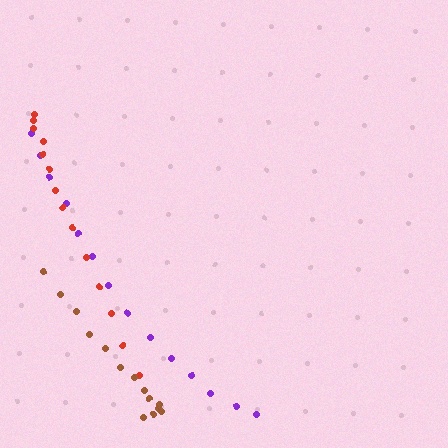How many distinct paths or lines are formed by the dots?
There are 3 distinct paths.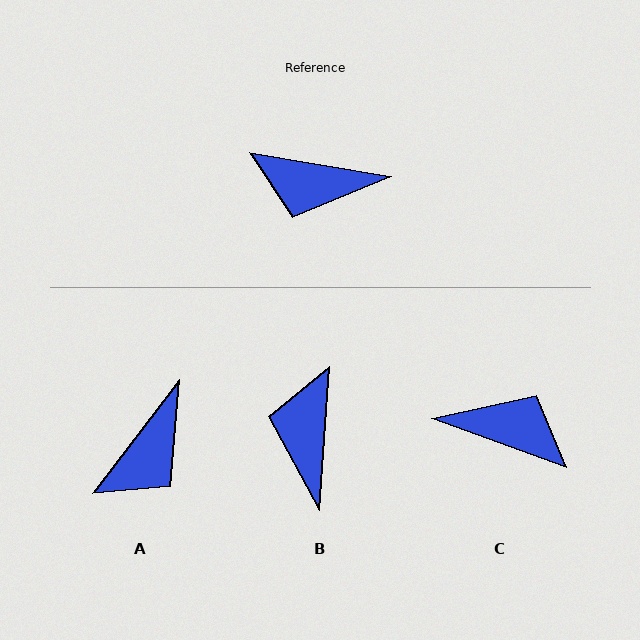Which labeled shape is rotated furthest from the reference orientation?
C, about 170 degrees away.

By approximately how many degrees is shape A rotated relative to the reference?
Approximately 62 degrees counter-clockwise.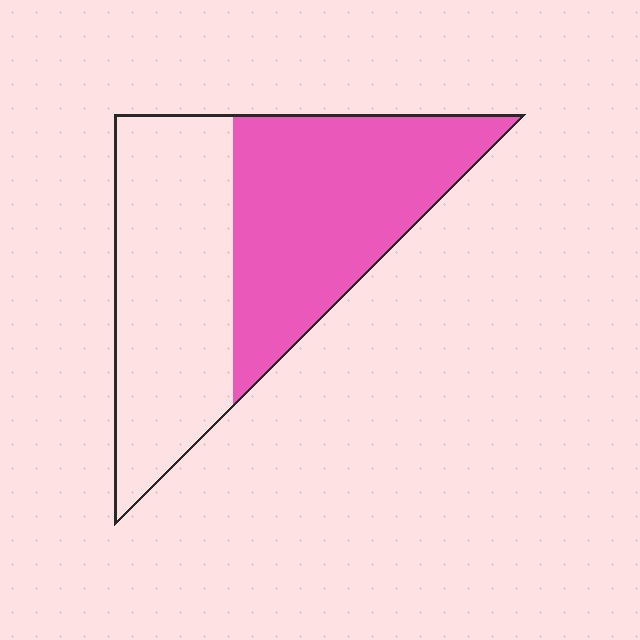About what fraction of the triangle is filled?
About one half (1/2).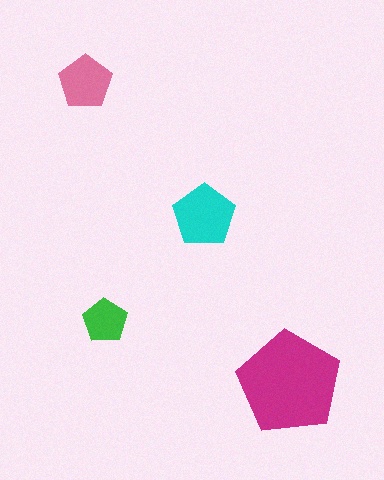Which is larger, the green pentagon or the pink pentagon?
The pink one.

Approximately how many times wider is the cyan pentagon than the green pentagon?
About 1.5 times wider.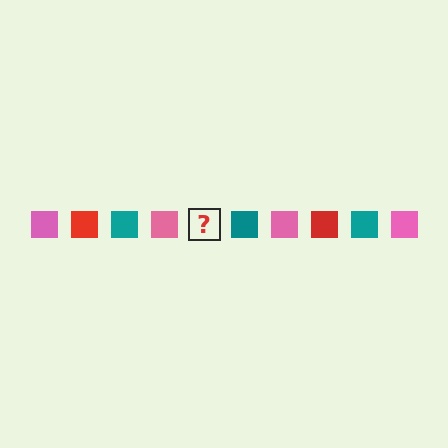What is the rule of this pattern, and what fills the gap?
The rule is that the pattern cycles through pink, red, teal squares. The gap should be filled with a red square.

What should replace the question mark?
The question mark should be replaced with a red square.